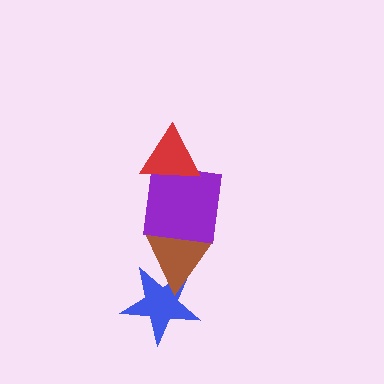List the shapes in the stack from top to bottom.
From top to bottom: the red triangle, the purple square, the brown triangle, the blue star.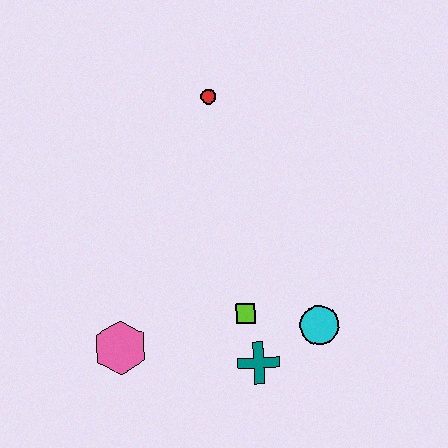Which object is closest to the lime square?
The teal cross is closest to the lime square.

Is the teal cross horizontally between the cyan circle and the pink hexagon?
Yes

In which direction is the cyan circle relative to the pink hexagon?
The cyan circle is to the right of the pink hexagon.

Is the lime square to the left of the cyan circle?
Yes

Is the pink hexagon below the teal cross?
No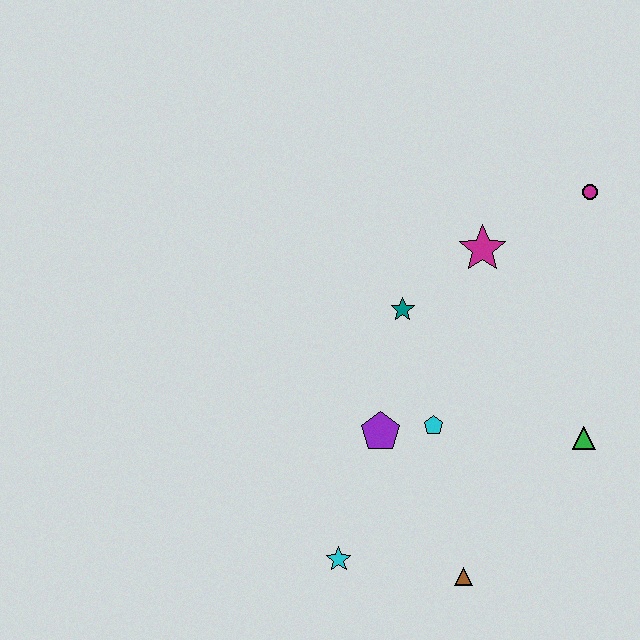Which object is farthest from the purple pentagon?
The magenta circle is farthest from the purple pentagon.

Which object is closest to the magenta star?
The teal star is closest to the magenta star.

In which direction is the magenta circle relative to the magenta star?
The magenta circle is to the right of the magenta star.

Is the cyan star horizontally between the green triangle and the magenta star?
No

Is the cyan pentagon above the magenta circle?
No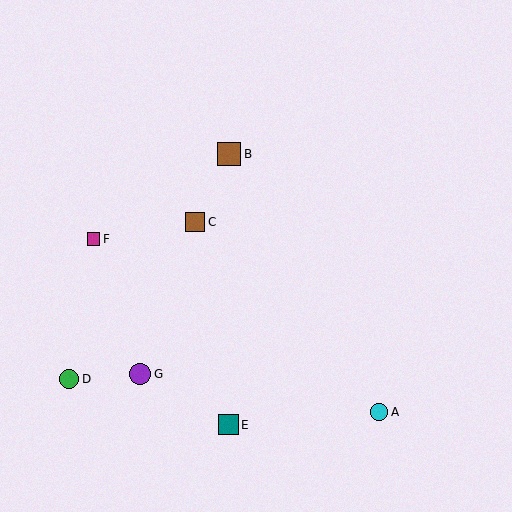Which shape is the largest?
The brown square (labeled B) is the largest.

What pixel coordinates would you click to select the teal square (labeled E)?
Click at (229, 425) to select the teal square E.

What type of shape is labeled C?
Shape C is a brown square.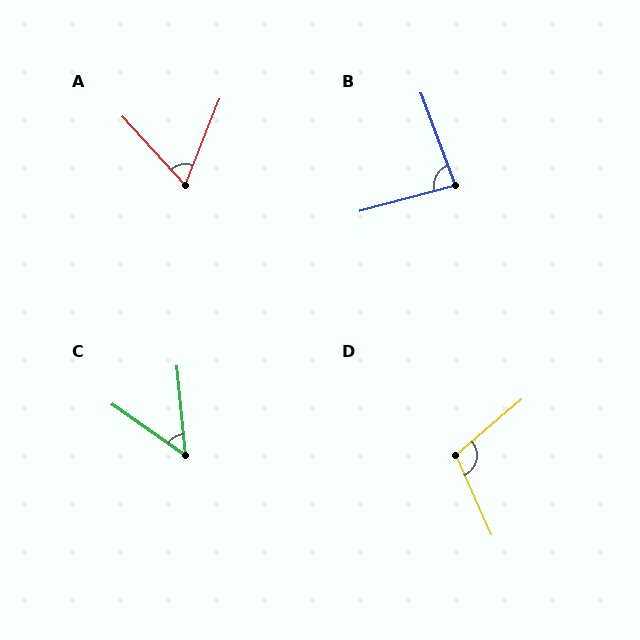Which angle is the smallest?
C, at approximately 50 degrees.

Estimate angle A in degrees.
Approximately 64 degrees.